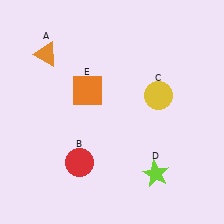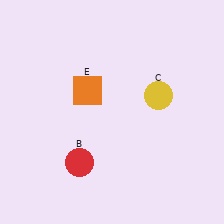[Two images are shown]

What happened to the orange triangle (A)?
The orange triangle (A) was removed in Image 2. It was in the top-left area of Image 1.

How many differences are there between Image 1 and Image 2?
There are 2 differences between the two images.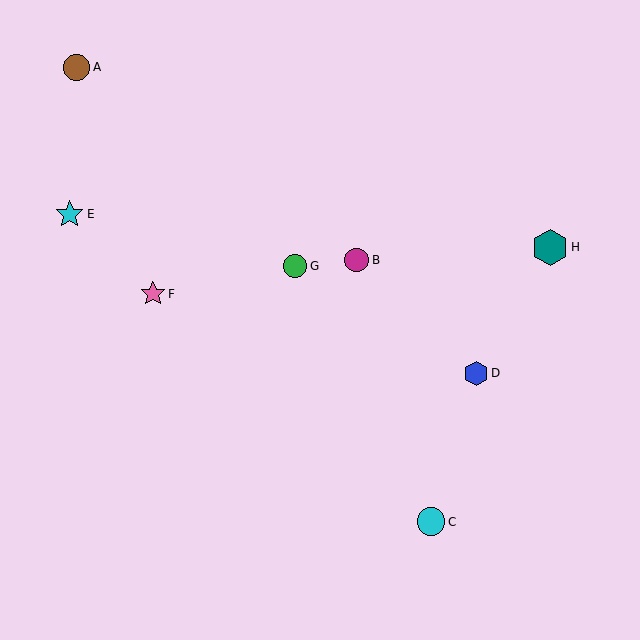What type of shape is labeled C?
Shape C is a cyan circle.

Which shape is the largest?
The teal hexagon (labeled H) is the largest.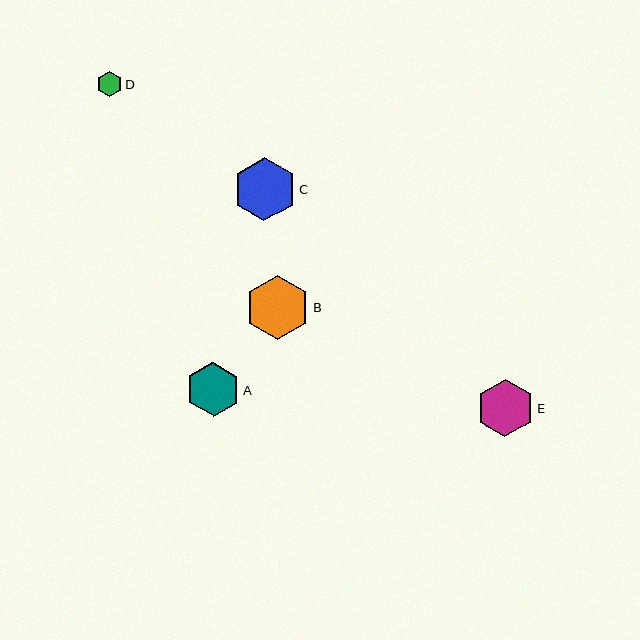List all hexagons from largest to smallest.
From largest to smallest: B, C, E, A, D.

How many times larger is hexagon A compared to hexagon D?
Hexagon A is approximately 2.2 times the size of hexagon D.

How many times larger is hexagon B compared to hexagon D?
Hexagon B is approximately 2.6 times the size of hexagon D.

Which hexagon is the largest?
Hexagon B is the largest with a size of approximately 64 pixels.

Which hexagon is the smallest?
Hexagon D is the smallest with a size of approximately 25 pixels.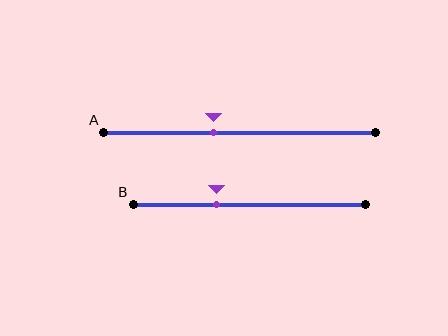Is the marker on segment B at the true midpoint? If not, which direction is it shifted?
No, the marker on segment B is shifted to the left by about 14% of the segment length.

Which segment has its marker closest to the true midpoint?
Segment A has its marker closest to the true midpoint.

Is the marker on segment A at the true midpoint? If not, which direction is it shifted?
No, the marker on segment A is shifted to the left by about 10% of the segment length.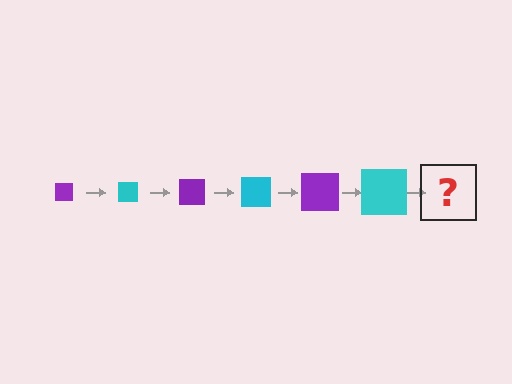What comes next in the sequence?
The next element should be a purple square, larger than the previous one.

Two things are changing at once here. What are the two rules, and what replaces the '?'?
The two rules are that the square grows larger each step and the color cycles through purple and cyan. The '?' should be a purple square, larger than the previous one.